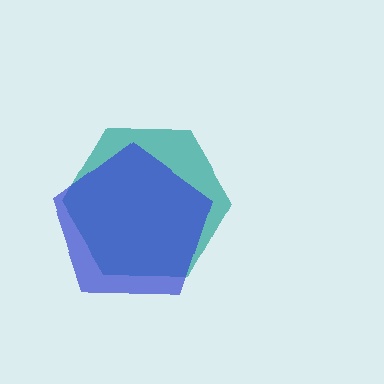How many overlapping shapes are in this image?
There are 2 overlapping shapes in the image.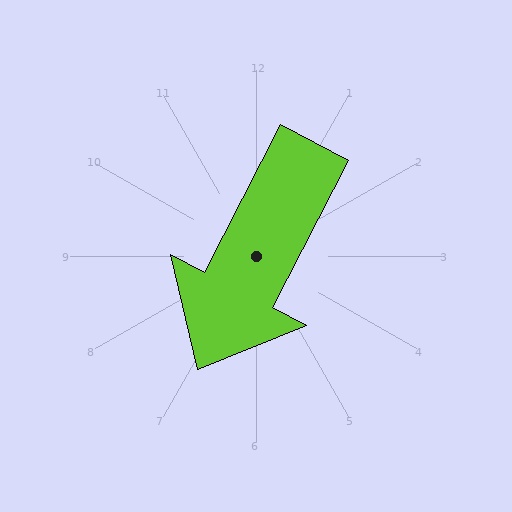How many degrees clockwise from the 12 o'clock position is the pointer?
Approximately 207 degrees.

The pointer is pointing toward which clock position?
Roughly 7 o'clock.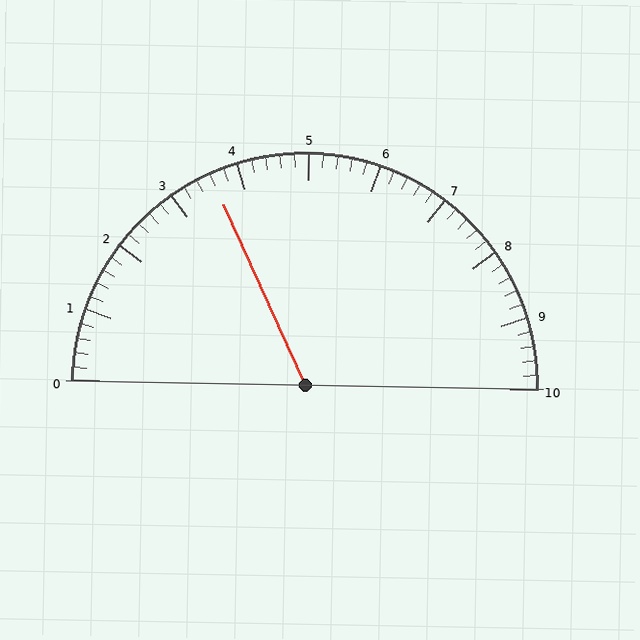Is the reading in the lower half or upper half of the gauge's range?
The reading is in the lower half of the range (0 to 10).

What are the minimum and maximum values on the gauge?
The gauge ranges from 0 to 10.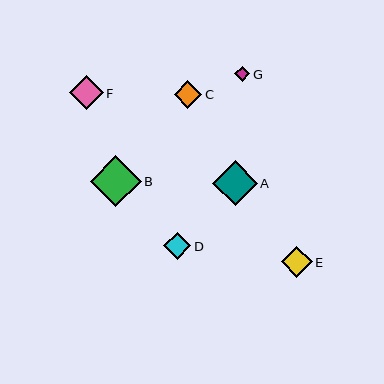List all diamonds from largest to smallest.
From largest to smallest: B, A, F, E, C, D, G.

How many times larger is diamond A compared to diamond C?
Diamond A is approximately 1.6 times the size of diamond C.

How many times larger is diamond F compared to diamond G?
Diamond F is approximately 2.2 times the size of diamond G.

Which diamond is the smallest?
Diamond G is the smallest with a size of approximately 15 pixels.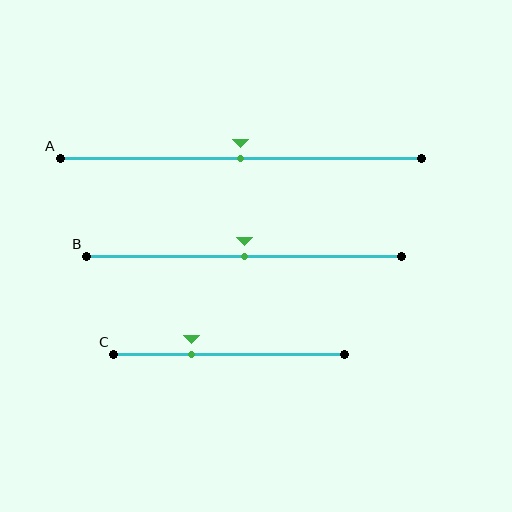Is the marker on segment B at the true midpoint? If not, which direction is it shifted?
Yes, the marker on segment B is at the true midpoint.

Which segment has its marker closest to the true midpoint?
Segment A has its marker closest to the true midpoint.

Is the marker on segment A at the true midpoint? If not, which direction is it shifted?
Yes, the marker on segment A is at the true midpoint.